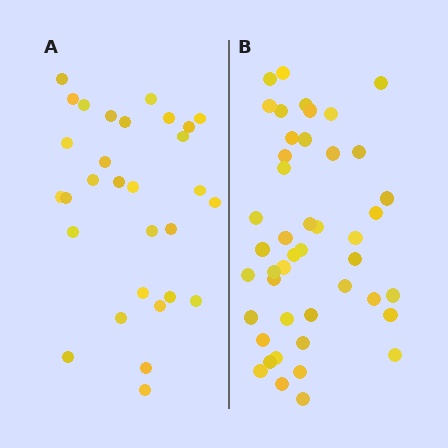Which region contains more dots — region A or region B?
Region B (the right region) has more dots.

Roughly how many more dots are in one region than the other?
Region B has approximately 15 more dots than region A.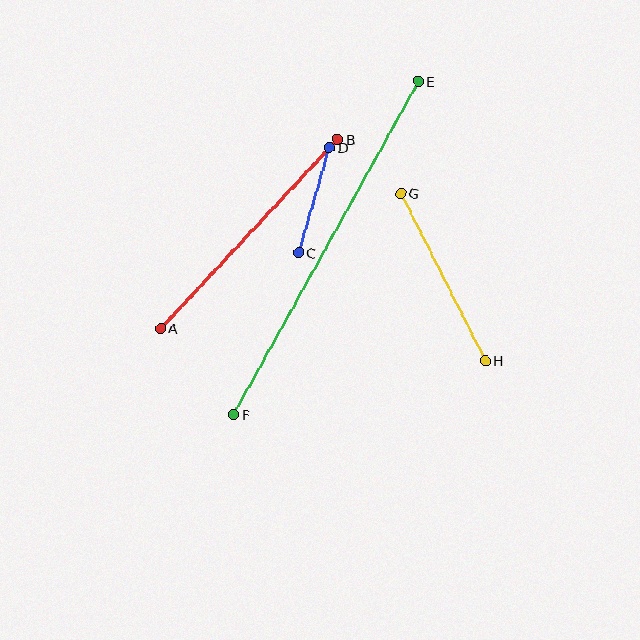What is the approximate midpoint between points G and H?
The midpoint is at approximately (443, 277) pixels.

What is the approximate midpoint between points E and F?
The midpoint is at approximately (326, 248) pixels.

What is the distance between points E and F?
The distance is approximately 381 pixels.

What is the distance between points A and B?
The distance is approximately 259 pixels.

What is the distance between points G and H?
The distance is approximately 188 pixels.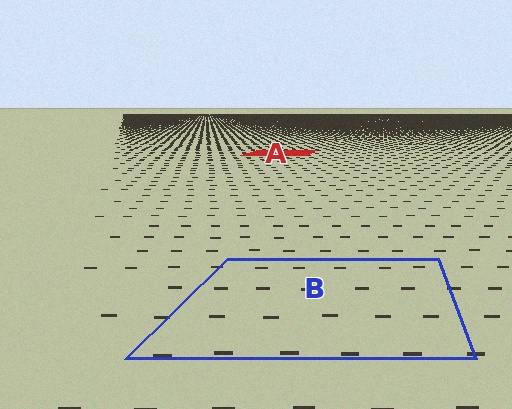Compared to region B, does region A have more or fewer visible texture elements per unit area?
Region A has more texture elements per unit area — they are packed more densely because it is farther away.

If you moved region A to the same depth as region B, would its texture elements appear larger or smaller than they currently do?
They would appear larger. At a closer depth, the same texture elements are projected at a bigger on-screen size.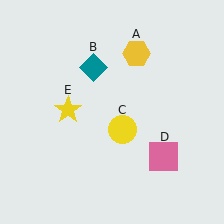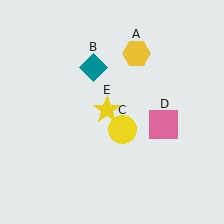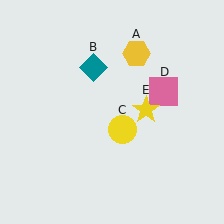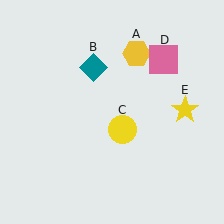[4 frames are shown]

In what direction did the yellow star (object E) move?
The yellow star (object E) moved right.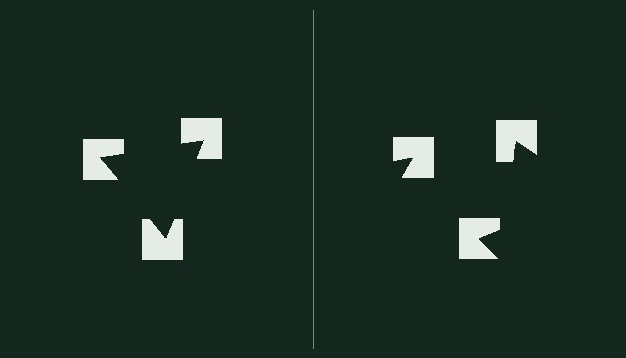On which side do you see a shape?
An illusory triangle appears on the left side. On the right side the wedge cuts are rotated, so no coherent shape forms.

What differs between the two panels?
The notched squares are positioned identically on both sides; only the wedge orientations differ. On the left they align to a triangle; on the right they are misaligned.